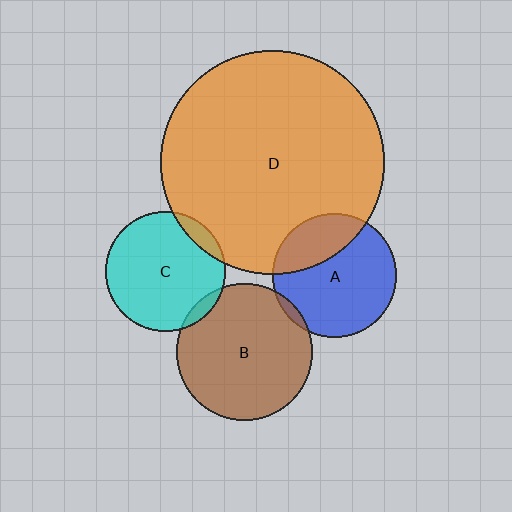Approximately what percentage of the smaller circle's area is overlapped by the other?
Approximately 30%.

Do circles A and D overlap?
Yes.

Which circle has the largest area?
Circle D (orange).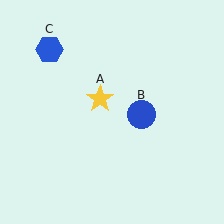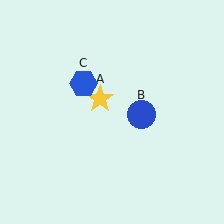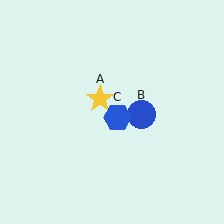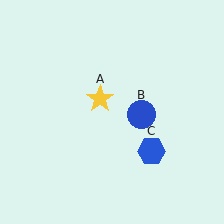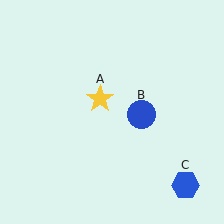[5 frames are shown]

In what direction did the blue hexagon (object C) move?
The blue hexagon (object C) moved down and to the right.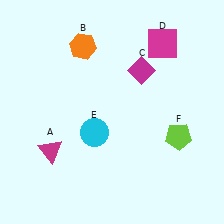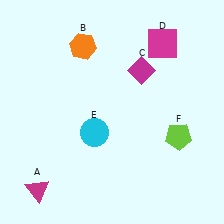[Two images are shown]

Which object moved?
The magenta triangle (A) moved down.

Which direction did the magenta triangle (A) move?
The magenta triangle (A) moved down.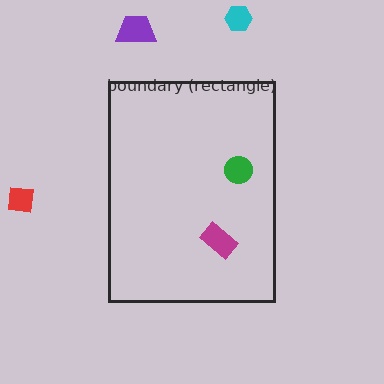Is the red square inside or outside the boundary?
Outside.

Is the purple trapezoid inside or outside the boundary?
Outside.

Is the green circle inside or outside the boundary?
Inside.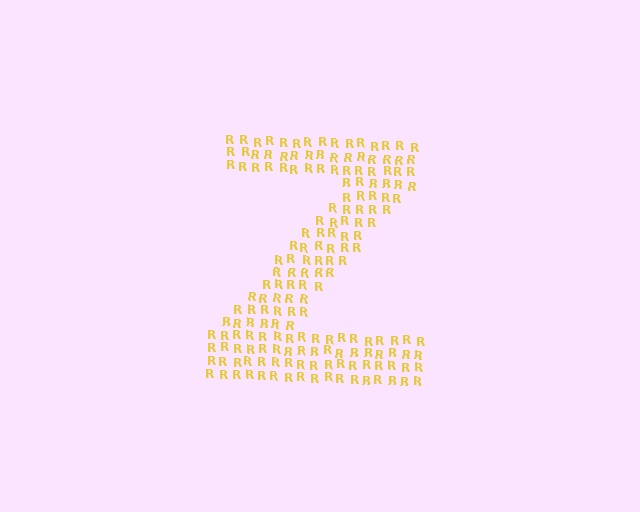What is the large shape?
The large shape is the letter Z.